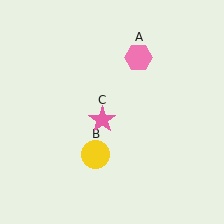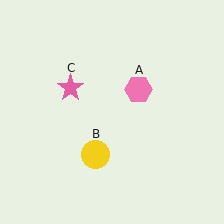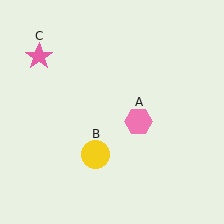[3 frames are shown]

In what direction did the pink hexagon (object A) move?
The pink hexagon (object A) moved down.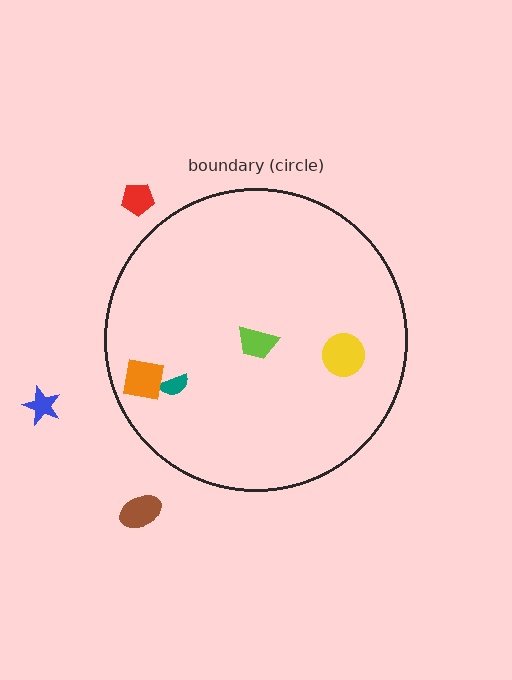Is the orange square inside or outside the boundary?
Inside.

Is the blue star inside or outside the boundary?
Outside.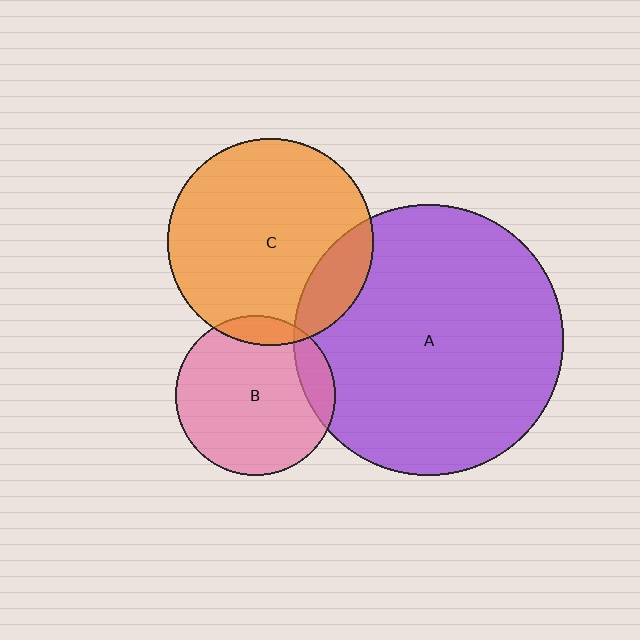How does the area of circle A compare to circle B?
Approximately 2.9 times.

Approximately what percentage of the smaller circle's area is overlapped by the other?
Approximately 15%.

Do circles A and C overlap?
Yes.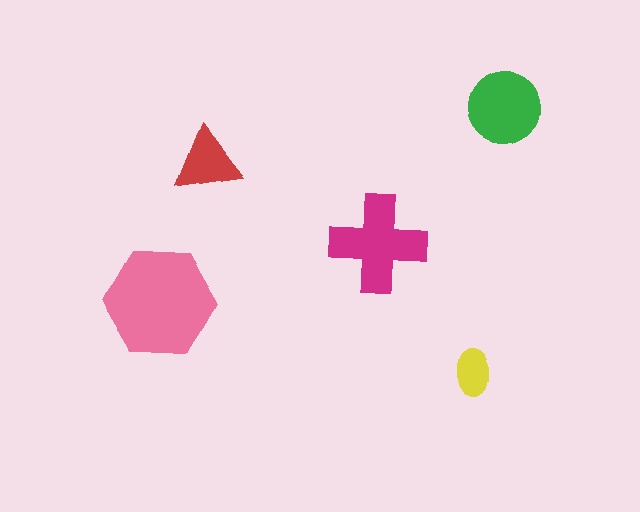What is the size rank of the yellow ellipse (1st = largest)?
5th.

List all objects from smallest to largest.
The yellow ellipse, the red triangle, the green circle, the magenta cross, the pink hexagon.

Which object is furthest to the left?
The pink hexagon is leftmost.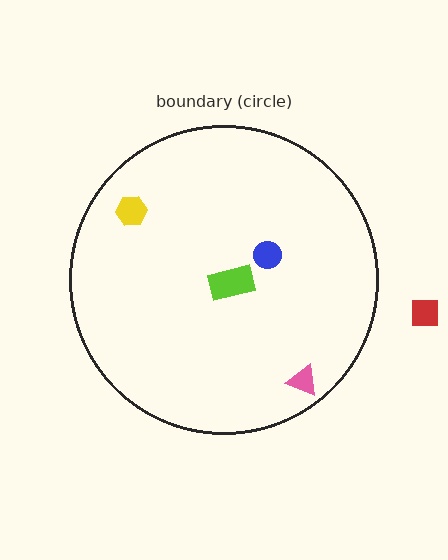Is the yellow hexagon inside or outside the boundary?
Inside.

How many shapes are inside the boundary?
4 inside, 1 outside.